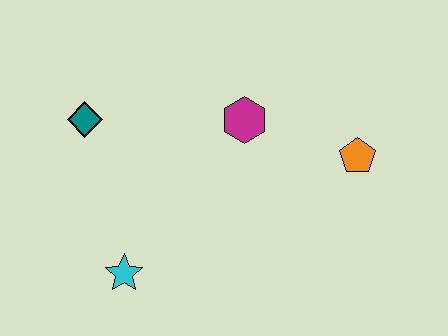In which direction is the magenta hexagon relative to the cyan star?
The magenta hexagon is above the cyan star.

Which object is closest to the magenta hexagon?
The orange pentagon is closest to the magenta hexagon.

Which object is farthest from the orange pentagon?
The teal diamond is farthest from the orange pentagon.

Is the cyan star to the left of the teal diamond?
No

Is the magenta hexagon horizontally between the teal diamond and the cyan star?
No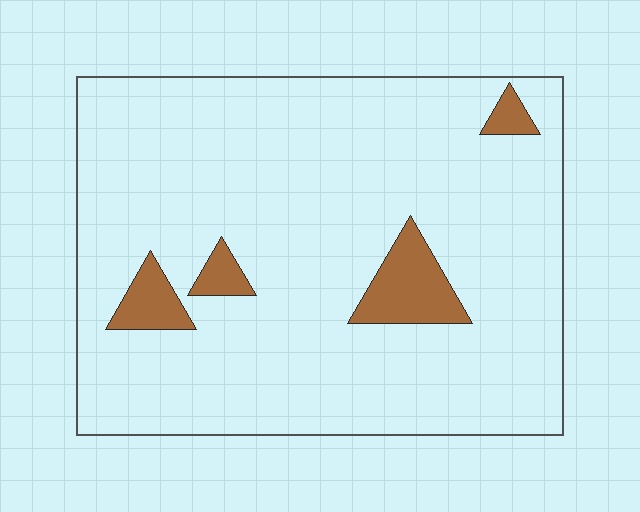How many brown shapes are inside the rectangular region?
4.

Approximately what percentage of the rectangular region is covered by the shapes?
Approximately 10%.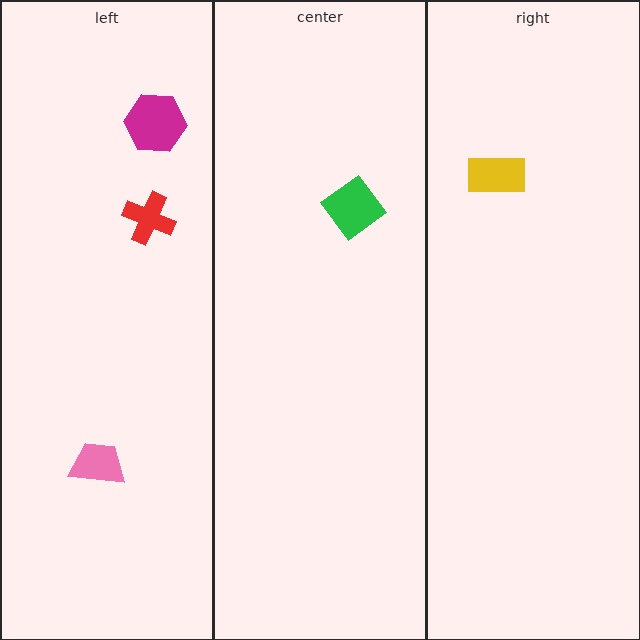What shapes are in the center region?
The green diamond.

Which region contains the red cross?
The left region.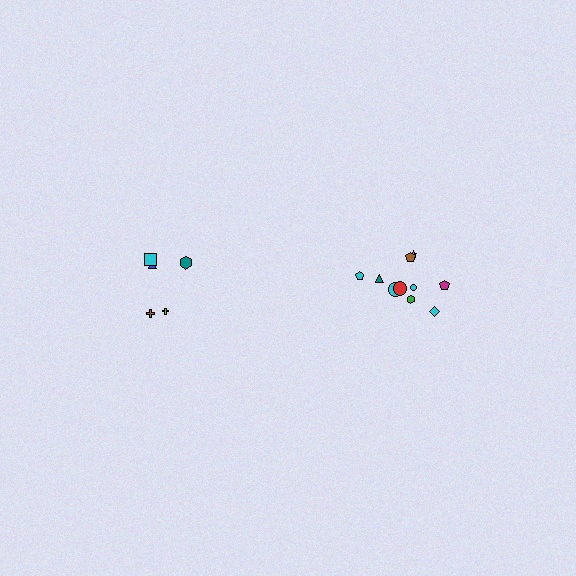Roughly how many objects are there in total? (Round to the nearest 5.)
Roughly 15 objects in total.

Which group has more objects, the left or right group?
The right group.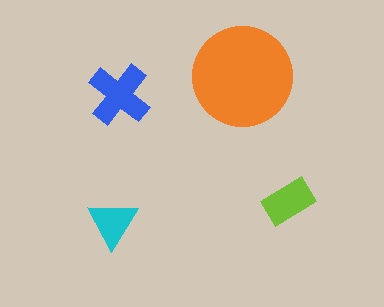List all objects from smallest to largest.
The cyan triangle, the lime rectangle, the blue cross, the orange circle.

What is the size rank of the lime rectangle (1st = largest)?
3rd.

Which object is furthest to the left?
The cyan triangle is leftmost.